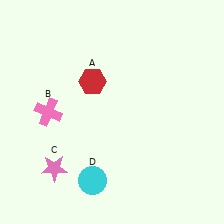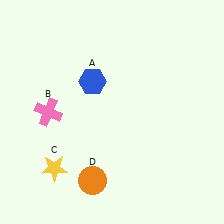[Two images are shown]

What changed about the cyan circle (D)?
In Image 1, D is cyan. In Image 2, it changed to orange.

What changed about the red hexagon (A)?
In Image 1, A is red. In Image 2, it changed to blue.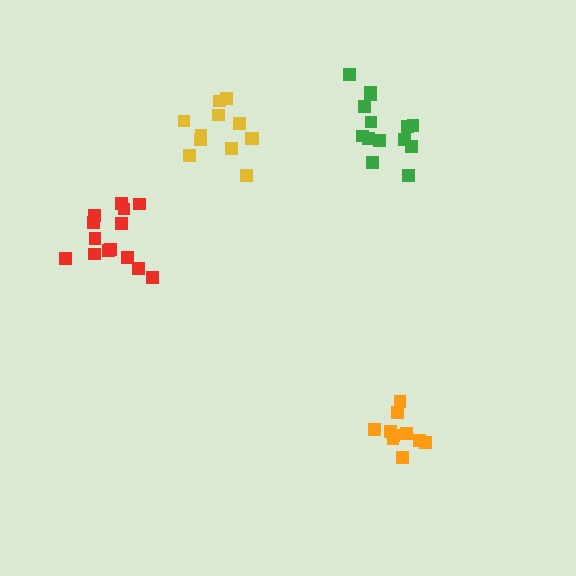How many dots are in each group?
Group 1: 10 dots, Group 2: 14 dots, Group 3: 12 dots, Group 4: 14 dots (50 total).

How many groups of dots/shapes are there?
There are 4 groups.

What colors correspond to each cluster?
The clusters are colored: orange, red, yellow, green.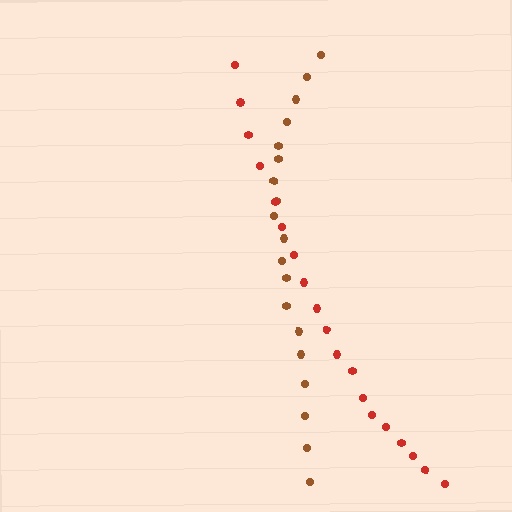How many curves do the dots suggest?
There are 2 distinct paths.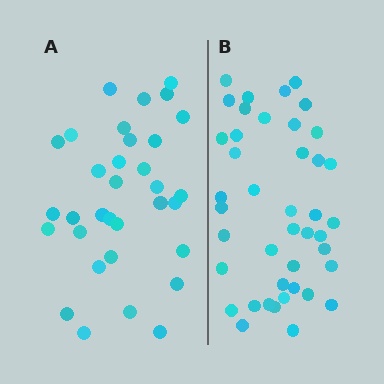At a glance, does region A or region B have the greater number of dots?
Region B (the right region) has more dots.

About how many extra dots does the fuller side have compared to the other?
Region B has roughly 8 or so more dots than region A.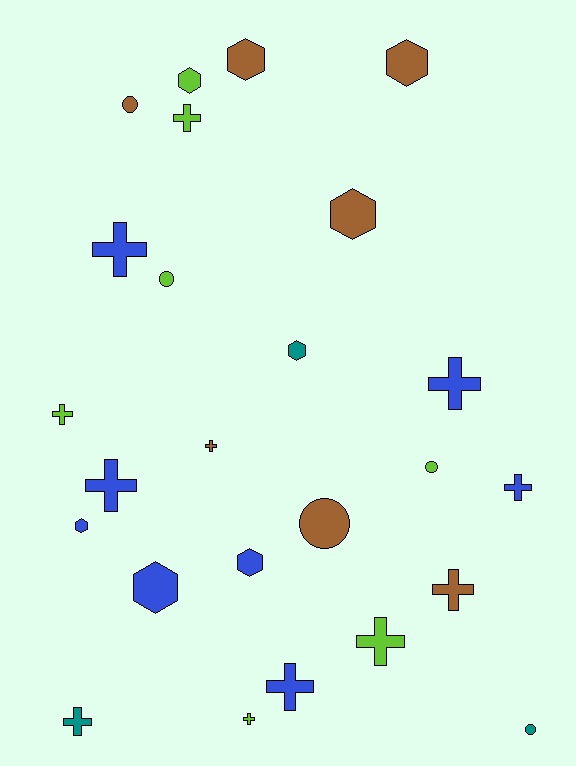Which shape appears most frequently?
Cross, with 12 objects.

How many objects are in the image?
There are 25 objects.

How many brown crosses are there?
There are 2 brown crosses.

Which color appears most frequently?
Blue, with 8 objects.